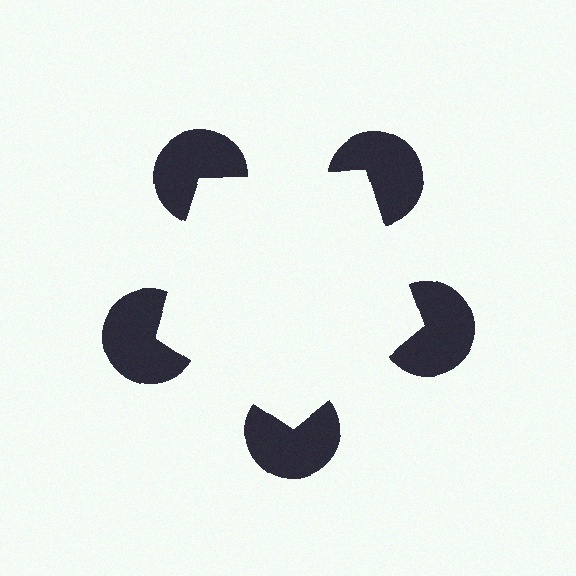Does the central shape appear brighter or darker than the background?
It typically appears slightly brighter than the background, even though no actual brightness change is drawn.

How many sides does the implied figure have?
5 sides.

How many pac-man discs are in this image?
There are 5 — one at each vertex of the illusory pentagon.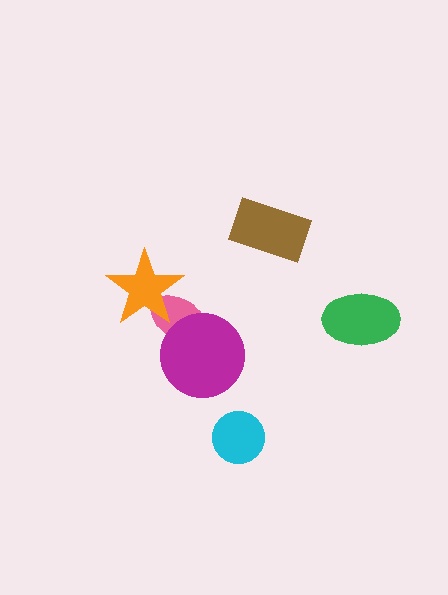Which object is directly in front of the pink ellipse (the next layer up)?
The magenta circle is directly in front of the pink ellipse.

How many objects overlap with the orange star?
1 object overlaps with the orange star.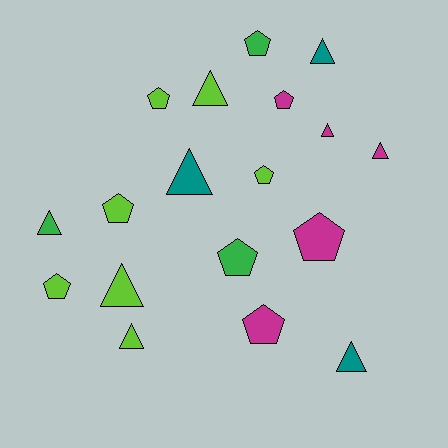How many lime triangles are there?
There are 3 lime triangles.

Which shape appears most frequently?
Triangle, with 9 objects.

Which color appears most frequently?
Lime, with 7 objects.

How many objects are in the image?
There are 18 objects.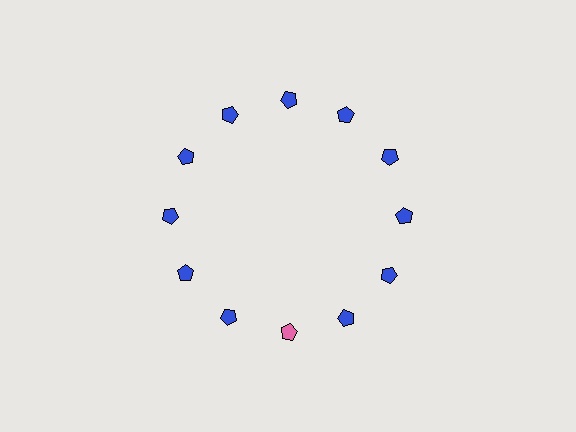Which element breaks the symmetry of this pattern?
The pink pentagon at roughly the 6 o'clock position breaks the symmetry. All other shapes are blue pentagons.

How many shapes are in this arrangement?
There are 12 shapes arranged in a ring pattern.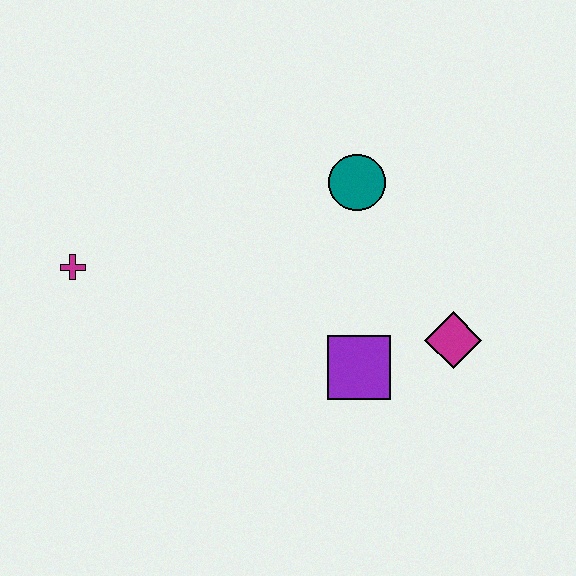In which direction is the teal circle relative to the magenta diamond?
The teal circle is above the magenta diamond.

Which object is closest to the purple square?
The magenta diamond is closest to the purple square.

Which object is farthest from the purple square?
The magenta cross is farthest from the purple square.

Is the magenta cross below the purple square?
No